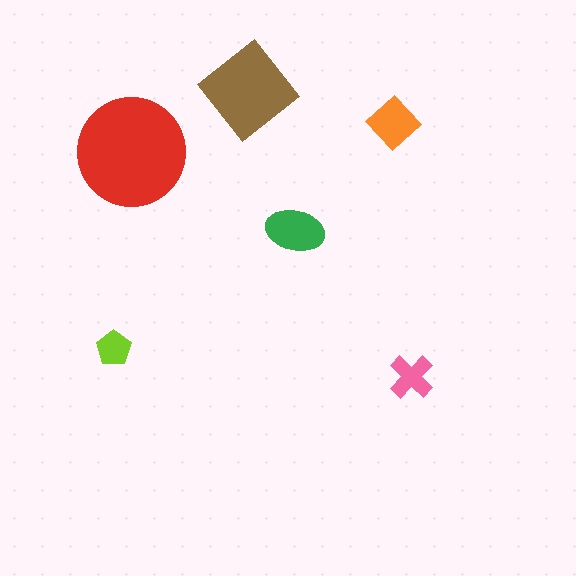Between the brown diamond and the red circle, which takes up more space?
The red circle.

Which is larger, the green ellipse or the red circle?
The red circle.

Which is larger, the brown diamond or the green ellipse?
The brown diamond.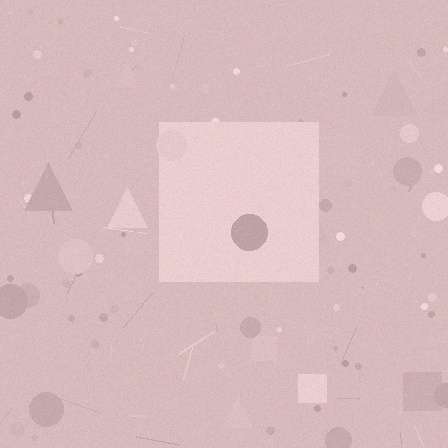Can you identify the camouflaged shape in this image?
The camouflaged shape is a square.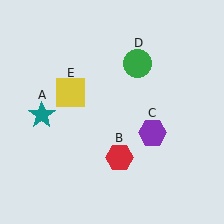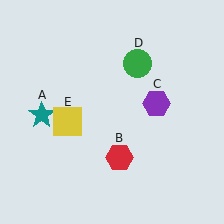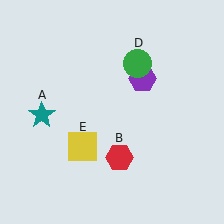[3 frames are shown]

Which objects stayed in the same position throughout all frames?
Teal star (object A) and red hexagon (object B) and green circle (object D) remained stationary.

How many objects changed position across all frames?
2 objects changed position: purple hexagon (object C), yellow square (object E).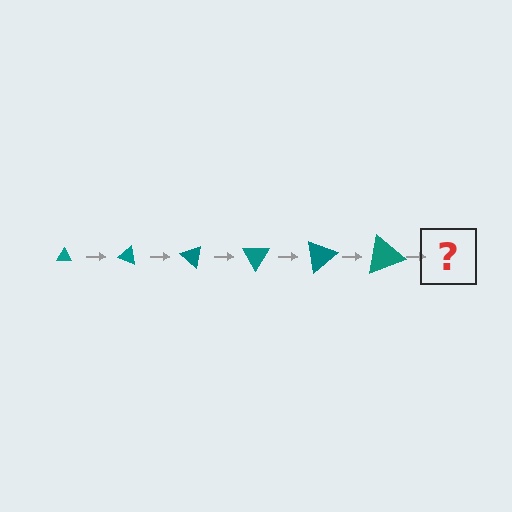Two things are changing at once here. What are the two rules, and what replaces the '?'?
The two rules are that the triangle grows larger each step and it rotates 20 degrees each step. The '?' should be a triangle, larger than the previous one and rotated 120 degrees from the start.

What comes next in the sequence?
The next element should be a triangle, larger than the previous one and rotated 120 degrees from the start.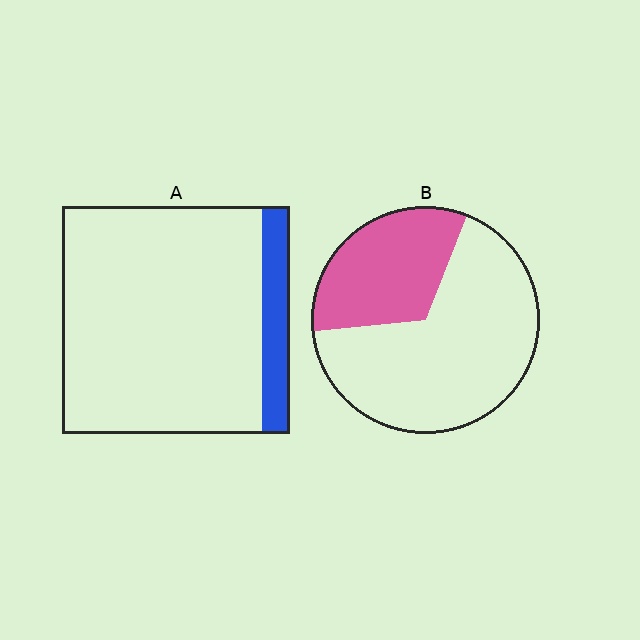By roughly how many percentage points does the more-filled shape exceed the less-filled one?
By roughly 20 percentage points (B over A).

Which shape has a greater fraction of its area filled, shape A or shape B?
Shape B.